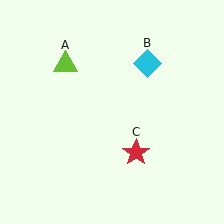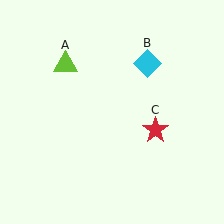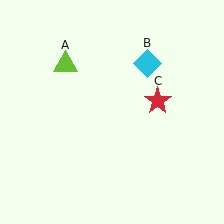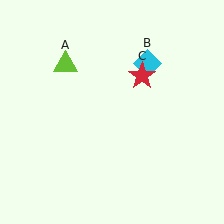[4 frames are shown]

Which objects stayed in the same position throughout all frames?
Lime triangle (object A) and cyan diamond (object B) remained stationary.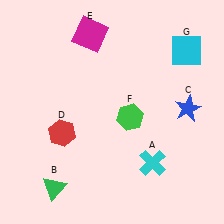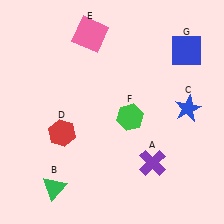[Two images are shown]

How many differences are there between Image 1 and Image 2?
There are 3 differences between the two images.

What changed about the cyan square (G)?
In Image 1, G is cyan. In Image 2, it changed to blue.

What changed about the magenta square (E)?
In Image 1, E is magenta. In Image 2, it changed to pink.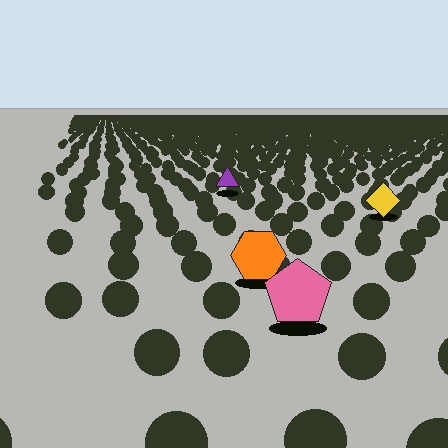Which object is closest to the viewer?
The pink pentagon is closest. The texture marks near it are larger and more spread out.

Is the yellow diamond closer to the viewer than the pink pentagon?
No. The pink pentagon is closer — you can tell from the texture gradient: the ground texture is coarser near it.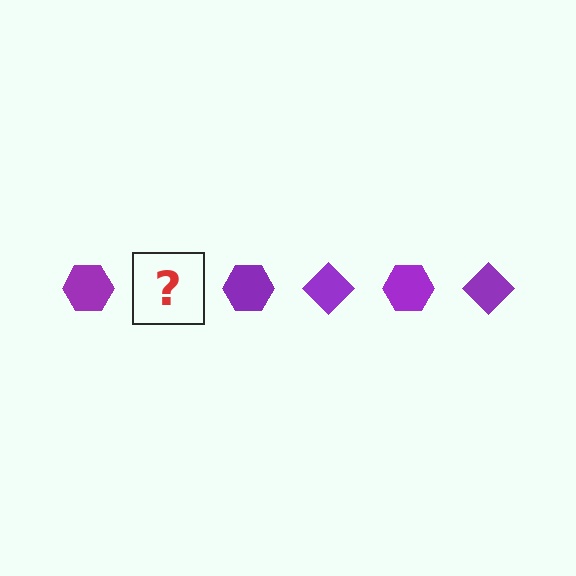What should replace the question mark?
The question mark should be replaced with a purple diamond.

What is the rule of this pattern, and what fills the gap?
The rule is that the pattern cycles through hexagon, diamond shapes in purple. The gap should be filled with a purple diamond.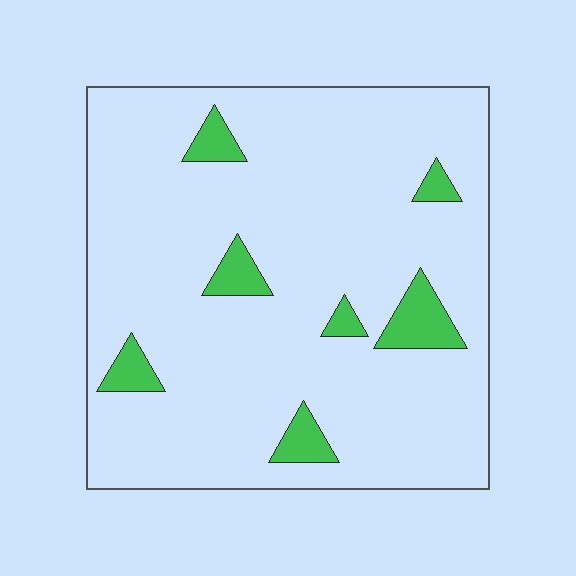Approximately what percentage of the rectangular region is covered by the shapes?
Approximately 10%.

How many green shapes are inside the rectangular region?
7.